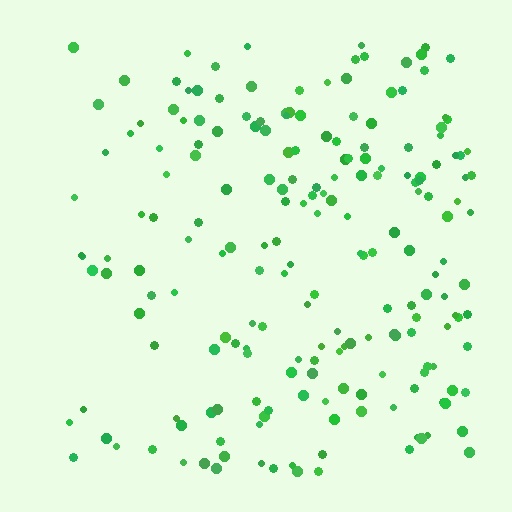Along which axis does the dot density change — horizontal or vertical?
Horizontal.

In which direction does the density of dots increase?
From left to right, with the right side densest.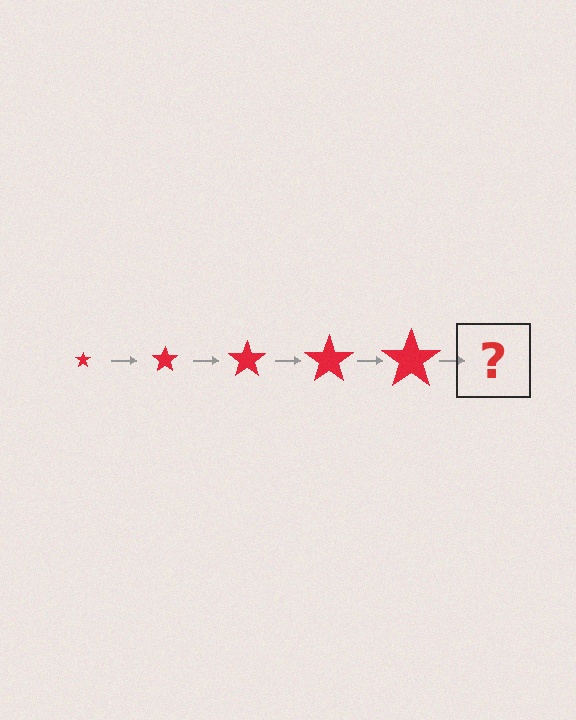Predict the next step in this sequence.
The next step is a red star, larger than the previous one.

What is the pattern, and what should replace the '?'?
The pattern is that the star gets progressively larger each step. The '?' should be a red star, larger than the previous one.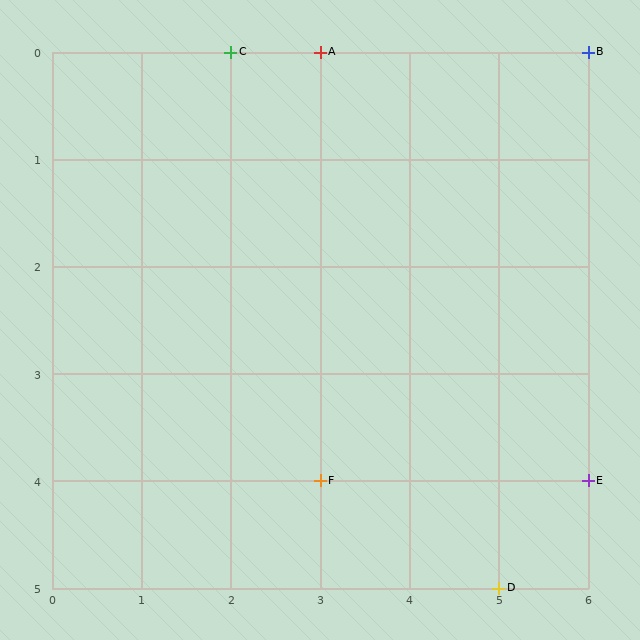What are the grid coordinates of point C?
Point C is at grid coordinates (2, 0).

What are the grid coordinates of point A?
Point A is at grid coordinates (3, 0).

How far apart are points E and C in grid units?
Points E and C are 4 columns and 4 rows apart (about 5.7 grid units diagonally).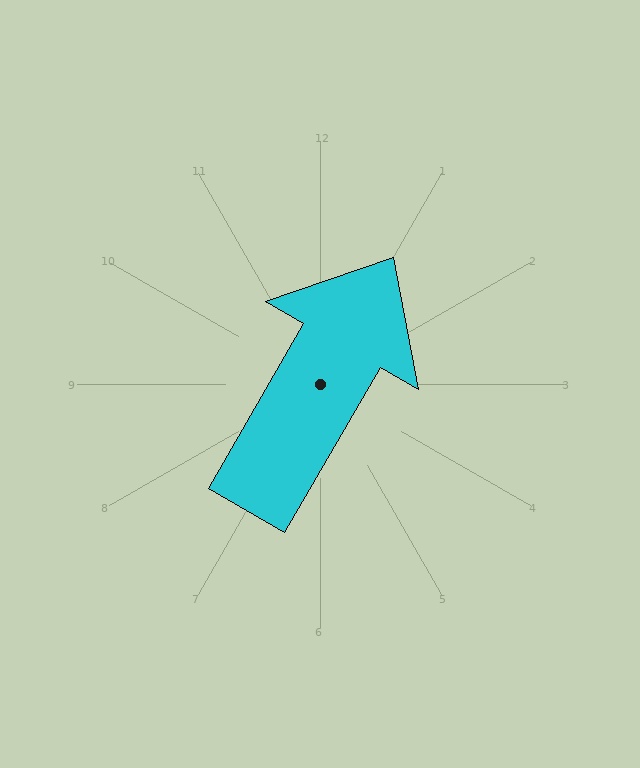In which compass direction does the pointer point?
Northeast.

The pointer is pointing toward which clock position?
Roughly 1 o'clock.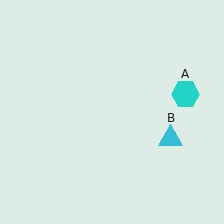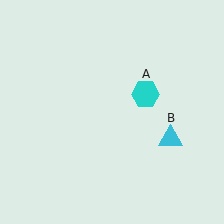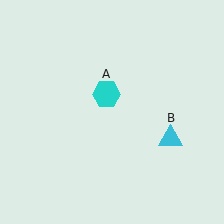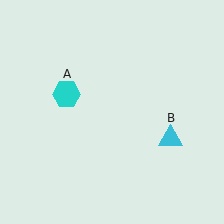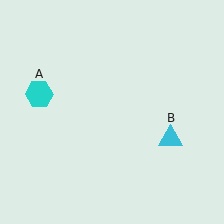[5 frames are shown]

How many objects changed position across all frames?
1 object changed position: cyan hexagon (object A).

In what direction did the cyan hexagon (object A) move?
The cyan hexagon (object A) moved left.